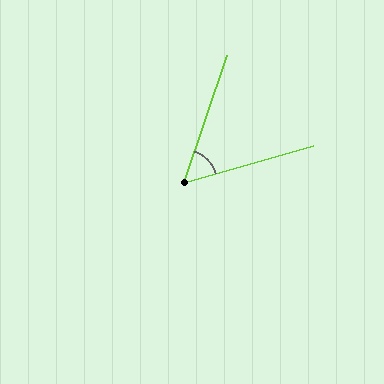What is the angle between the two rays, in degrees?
Approximately 55 degrees.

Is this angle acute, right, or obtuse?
It is acute.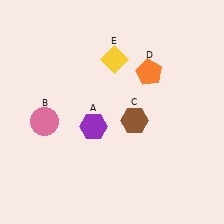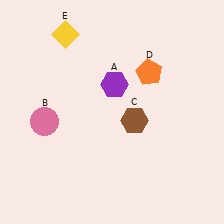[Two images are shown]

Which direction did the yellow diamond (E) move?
The yellow diamond (E) moved left.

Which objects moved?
The objects that moved are: the purple hexagon (A), the yellow diamond (E).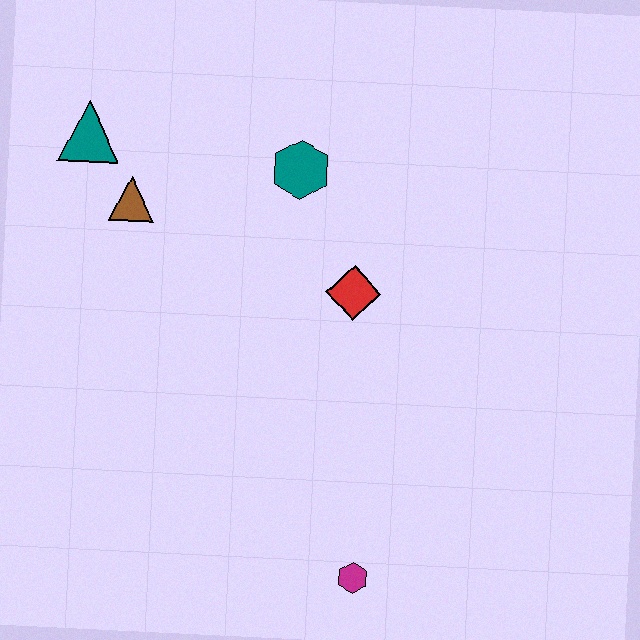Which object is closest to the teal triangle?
The brown triangle is closest to the teal triangle.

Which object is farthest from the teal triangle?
The magenta hexagon is farthest from the teal triangle.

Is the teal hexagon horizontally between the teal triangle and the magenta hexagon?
Yes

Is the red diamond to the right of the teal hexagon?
Yes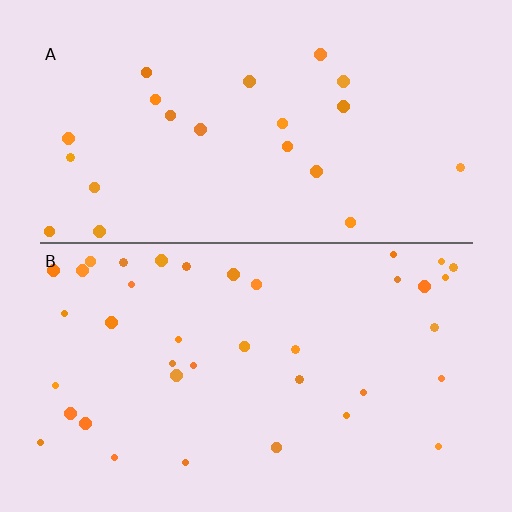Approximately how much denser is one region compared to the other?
Approximately 1.8× — region B over region A.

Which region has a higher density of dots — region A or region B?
B (the bottom).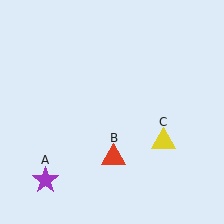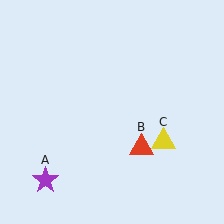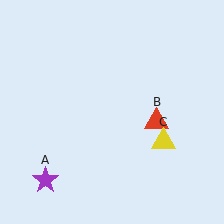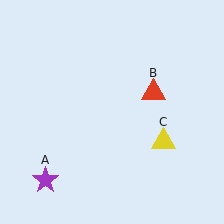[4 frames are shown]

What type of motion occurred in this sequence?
The red triangle (object B) rotated counterclockwise around the center of the scene.